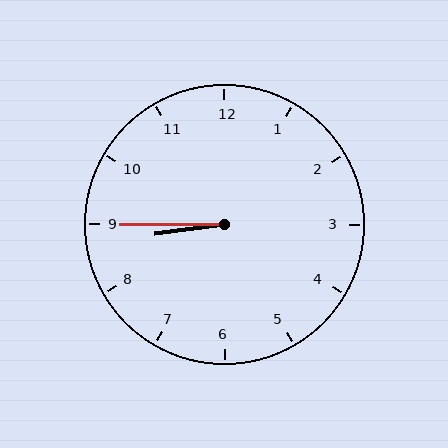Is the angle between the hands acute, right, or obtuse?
It is acute.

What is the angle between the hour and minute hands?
Approximately 8 degrees.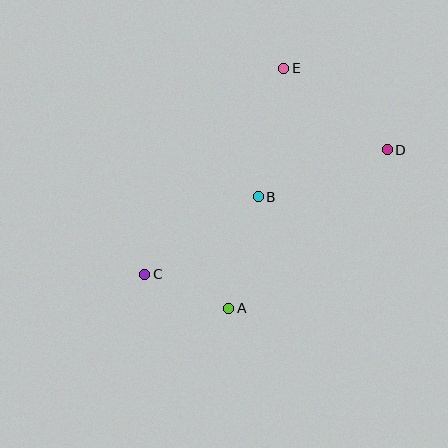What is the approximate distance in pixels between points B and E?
The distance between B and E is approximately 131 pixels.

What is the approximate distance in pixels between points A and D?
The distance between A and D is approximately 224 pixels.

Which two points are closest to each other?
Points A and C are closest to each other.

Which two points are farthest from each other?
Points C and D are farthest from each other.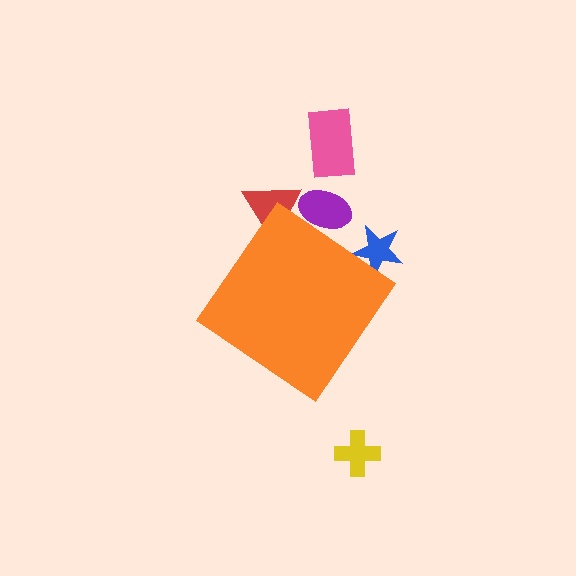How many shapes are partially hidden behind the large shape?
3 shapes are partially hidden.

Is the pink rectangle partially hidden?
No, the pink rectangle is fully visible.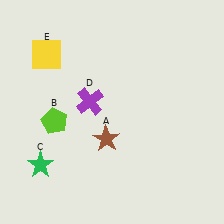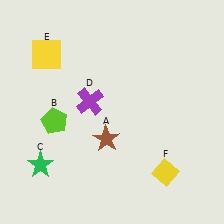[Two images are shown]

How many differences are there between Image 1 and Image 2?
There is 1 difference between the two images.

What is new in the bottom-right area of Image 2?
A yellow diamond (F) was added in the bottom-right area of Image 2.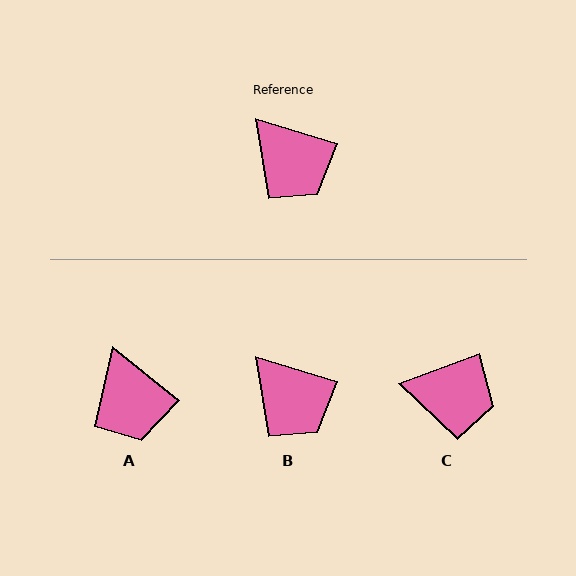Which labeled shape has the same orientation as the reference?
B.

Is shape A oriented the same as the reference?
No, it is off by about 22 degrees.